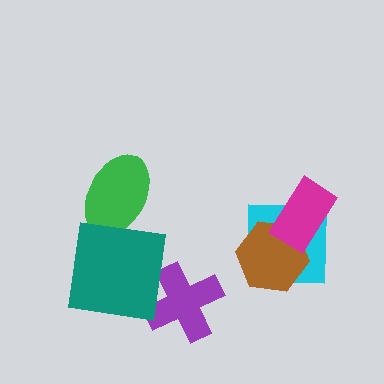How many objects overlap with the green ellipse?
1 object overlaps with the green ellipse.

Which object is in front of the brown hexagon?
The magenta rectangle is in front of the brown hexagon.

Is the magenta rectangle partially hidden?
No, no other shape covers it.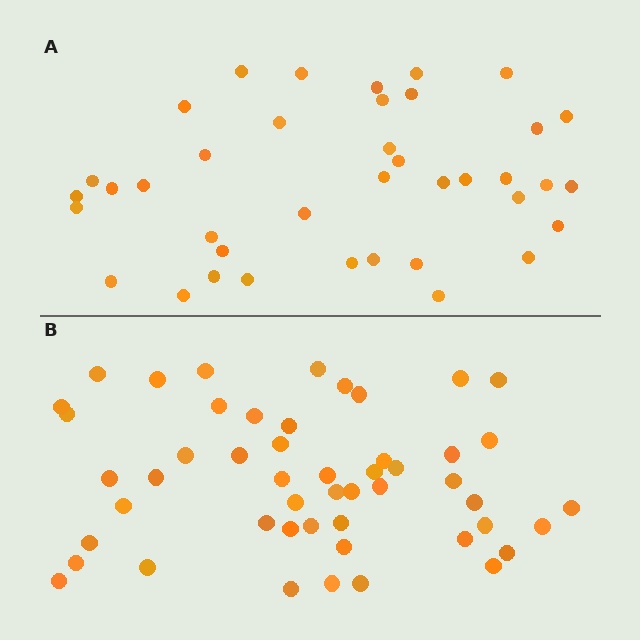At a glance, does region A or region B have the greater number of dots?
Region B (the bottom region) has more dots.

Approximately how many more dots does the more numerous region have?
Region B has roughly 12 or so more dots than region A.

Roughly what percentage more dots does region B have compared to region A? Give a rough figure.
About 30% more.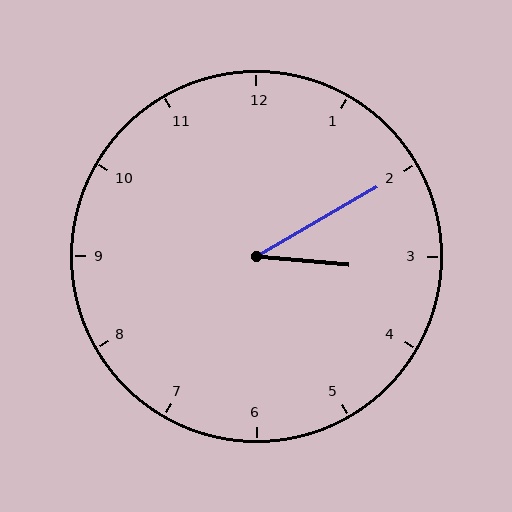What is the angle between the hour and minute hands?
Approximately 35 degrees.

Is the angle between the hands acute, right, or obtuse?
It is acute.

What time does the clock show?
3:10.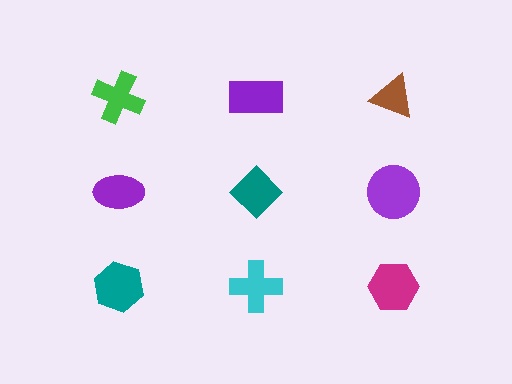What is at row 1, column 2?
A purple rectangle.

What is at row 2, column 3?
A purple circle.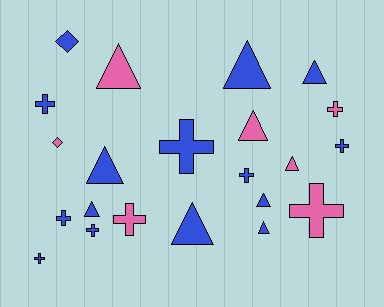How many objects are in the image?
There are 22 objects.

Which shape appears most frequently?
Triangle, with 10 objects.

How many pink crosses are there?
There are 3 pink crosses.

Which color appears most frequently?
Blue, with 15 objects.